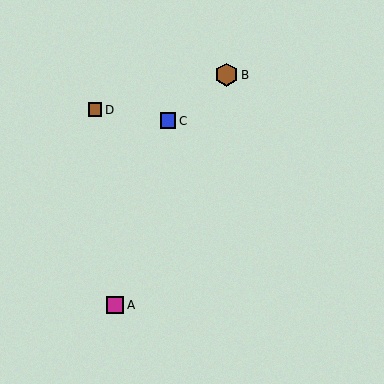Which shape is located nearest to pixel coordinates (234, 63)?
The brown hexagon (labeled B) at (226, 75) is nearest to that location.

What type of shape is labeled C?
Shape C is a blue square.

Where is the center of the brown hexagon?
The center of the brown hexagon is at (226, 75).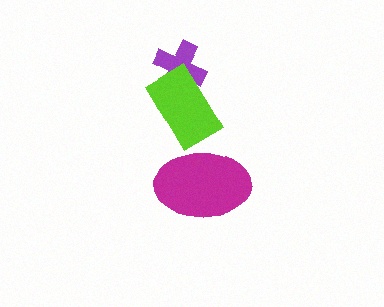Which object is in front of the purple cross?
The lime rectangle is in front of the purple cross.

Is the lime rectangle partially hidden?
No, no other shape covers it.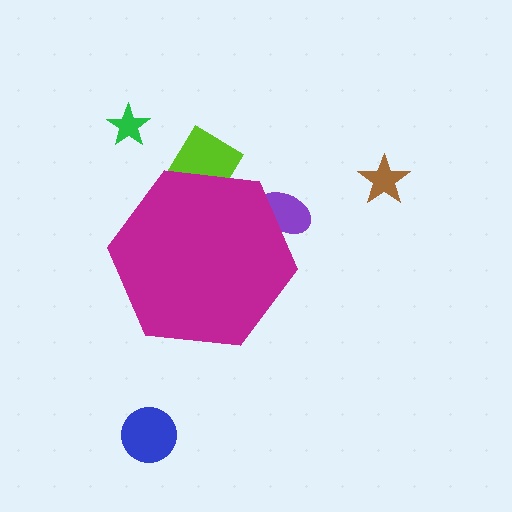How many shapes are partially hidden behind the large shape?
2 shapes are partially hidden.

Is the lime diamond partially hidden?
Yes, the lime diamond is partially hidden behind the magenta hexagon.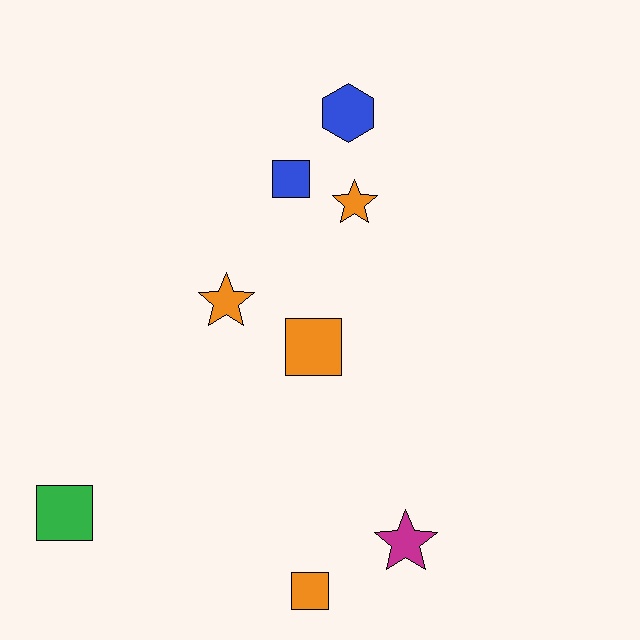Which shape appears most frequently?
Square, with 4 objects.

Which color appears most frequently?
Orange, with 4 objects.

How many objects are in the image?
There are 8 objects.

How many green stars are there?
There are no green stars.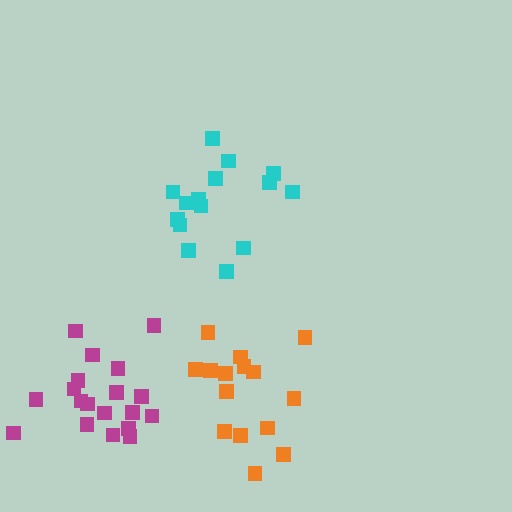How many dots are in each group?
Group 1: 19 dots, Group 2: 15 dots, Group 3: 15 dots (49 total).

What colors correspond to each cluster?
The clusters are colored: magenta, orange, cyan.